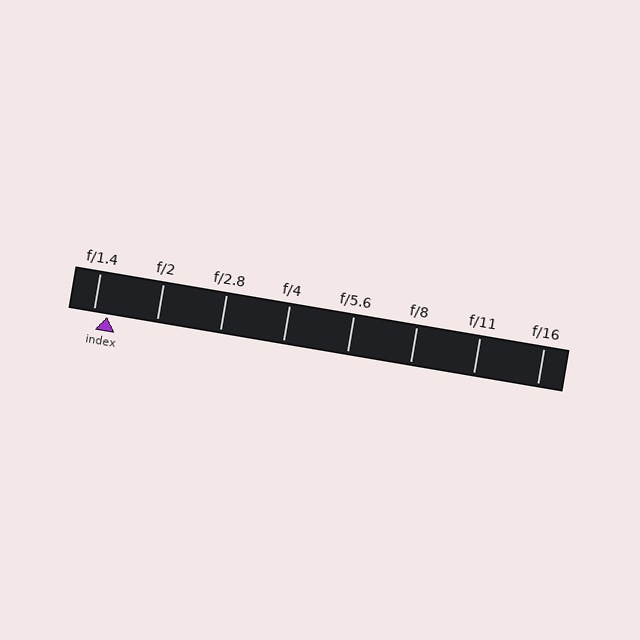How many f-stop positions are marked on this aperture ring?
There are 8 f-stop positions marked.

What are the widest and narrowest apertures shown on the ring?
The widest aperture shown is f/1.4 and the narrowest is f/16.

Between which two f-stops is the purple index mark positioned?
The index mark is between f/1.4 and f/2.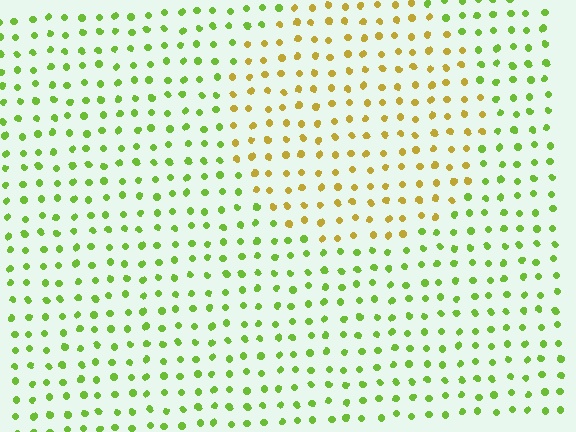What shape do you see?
I see a circle.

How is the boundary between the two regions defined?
The boundary is defined purely by a slight shift in hue (about 47 degrees). Spacing, size, and orientation are identical on both sides.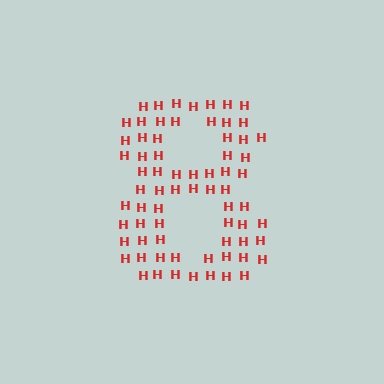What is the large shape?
The large shape is the digit 8.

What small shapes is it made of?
It is made of small letter H's.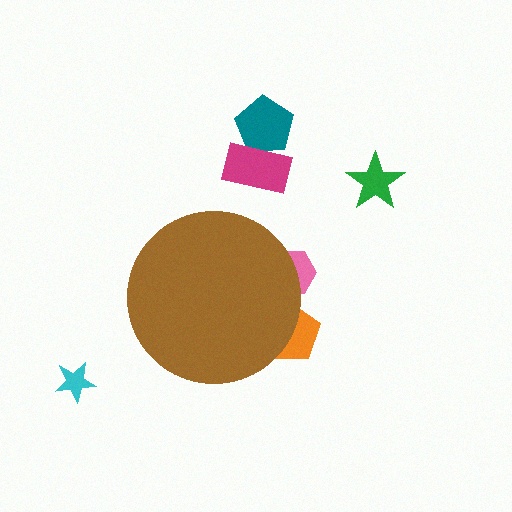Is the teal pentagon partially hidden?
No, the teal pentagon is fully visible.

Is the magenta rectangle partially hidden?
No, the magenta rectangle is fully visible.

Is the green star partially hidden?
No, the green star is fully visible.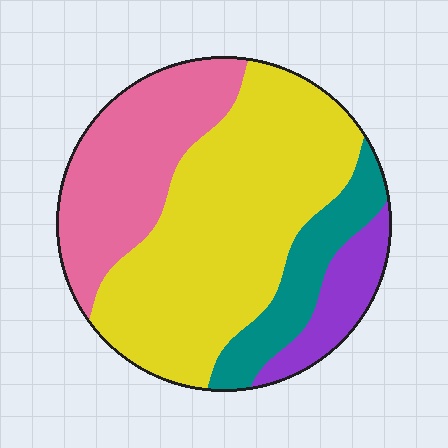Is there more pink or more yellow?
Yellow.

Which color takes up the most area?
Yellow, at roughly 50%.